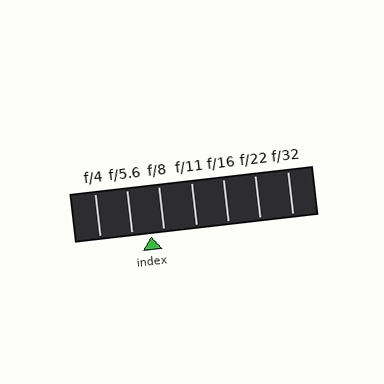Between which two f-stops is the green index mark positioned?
The index mark is between f/5.6 and f/8.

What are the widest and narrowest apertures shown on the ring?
The widest aperture shown is f/4 and the narrowest is f/32.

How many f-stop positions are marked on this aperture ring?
There are 7 f-stop positions marked.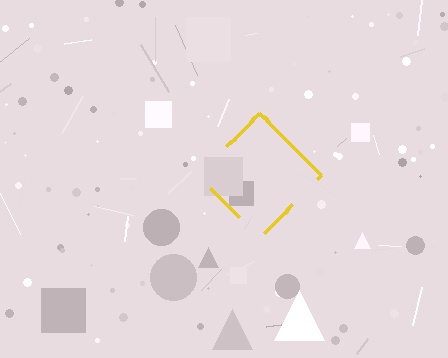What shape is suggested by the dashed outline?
The dashed outline suggests a diamond.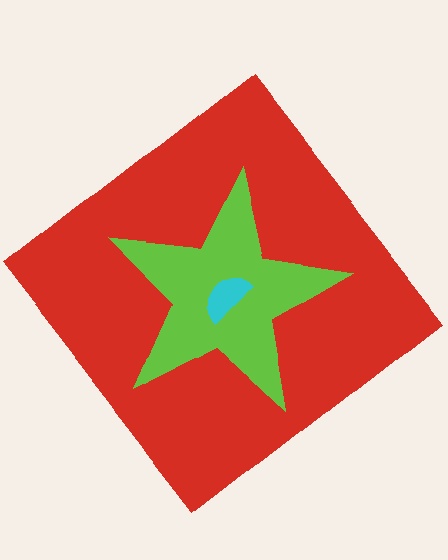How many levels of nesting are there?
3.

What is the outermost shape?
The red diamond.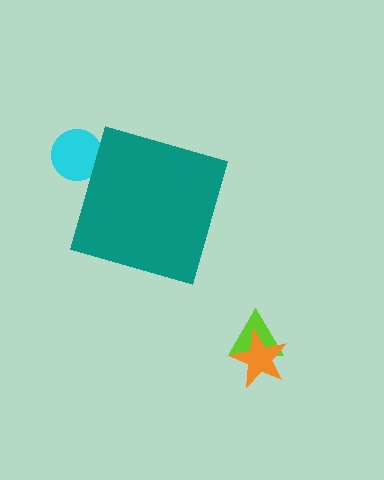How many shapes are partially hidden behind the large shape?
1 shape is partially hidden.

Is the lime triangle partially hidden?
No, the lime triangle is fully visible.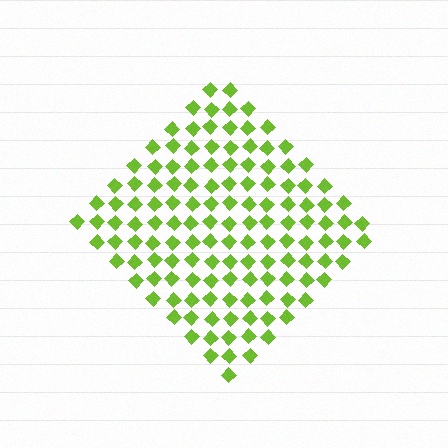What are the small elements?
The small elements are diamonds.